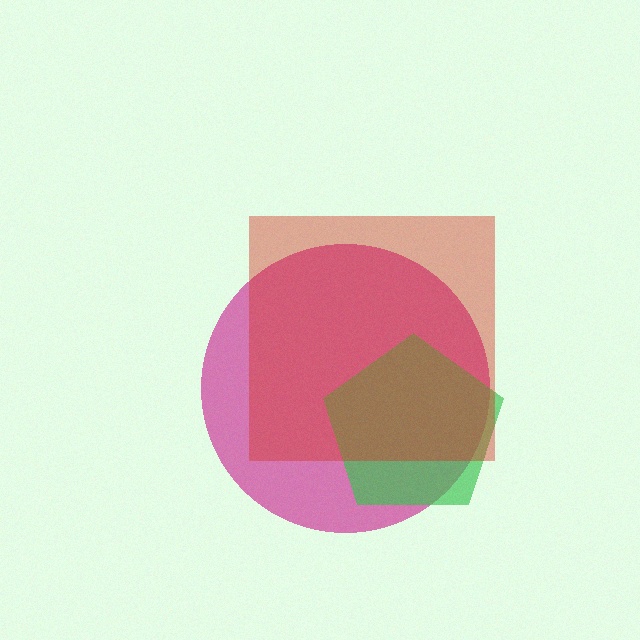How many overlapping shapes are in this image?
There are 3 overlapping shapes in the image.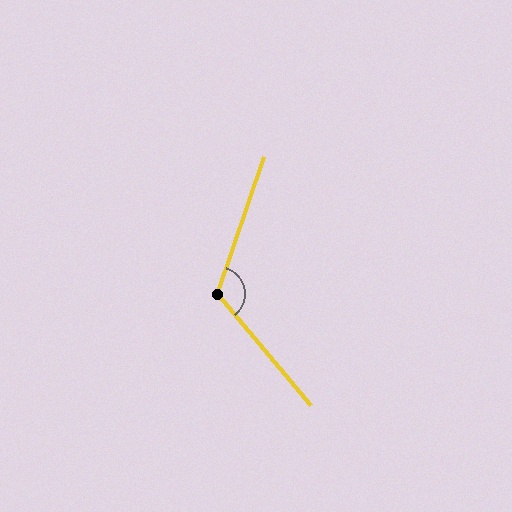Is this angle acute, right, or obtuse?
It is obtuse.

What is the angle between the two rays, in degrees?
Approximately 121 degrees.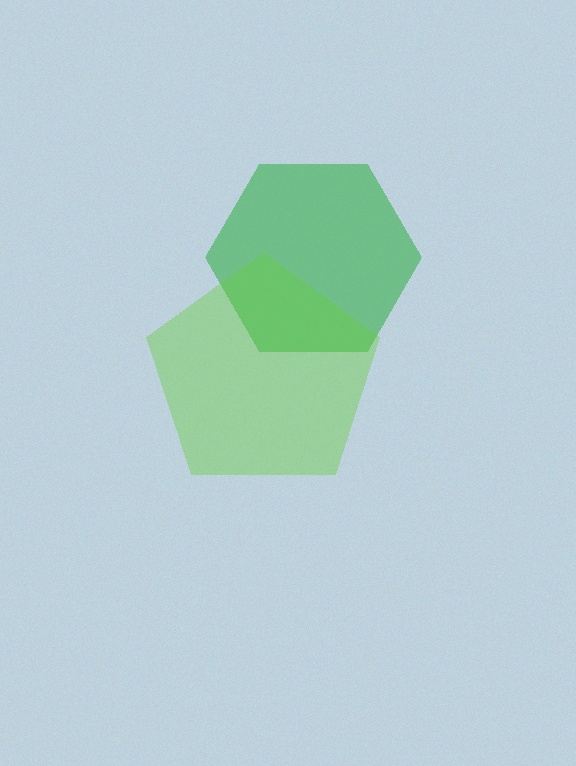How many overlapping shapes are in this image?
There are 2 overlapping shapes in the image.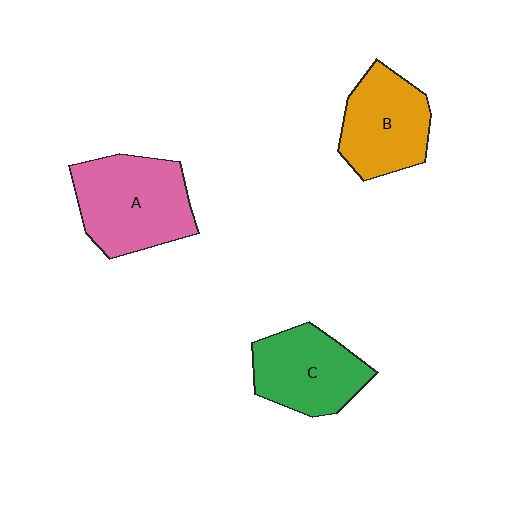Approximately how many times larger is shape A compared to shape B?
Approximately 1.2 times.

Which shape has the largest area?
Shape A (pink).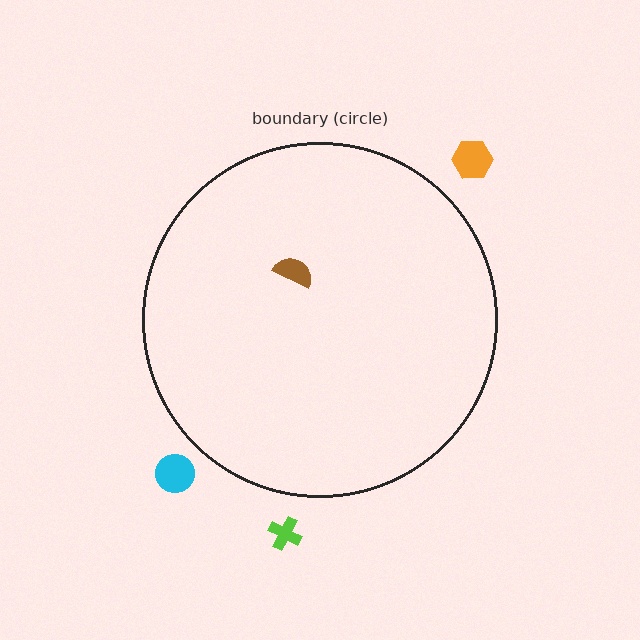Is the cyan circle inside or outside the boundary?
Outside.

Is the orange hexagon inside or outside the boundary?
Outside.